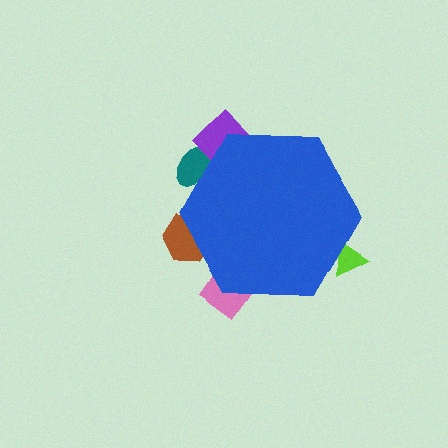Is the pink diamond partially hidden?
Yes, the pink diamond is partially hidden behind the blue hexagon.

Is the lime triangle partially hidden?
Yes, the lime triangle is partially hidden behind the blue hexagon.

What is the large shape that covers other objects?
A blue hexagon.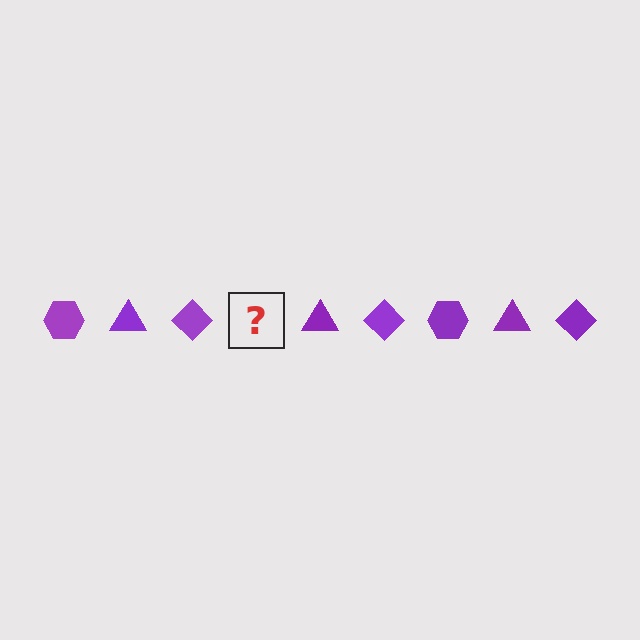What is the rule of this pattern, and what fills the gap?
The rule is that the pattern cycles through hexagon, triangle, diamond shapes in purple. The gap should be filled with a purple hexagon.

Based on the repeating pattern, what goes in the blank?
The blank should be a purple hexagon.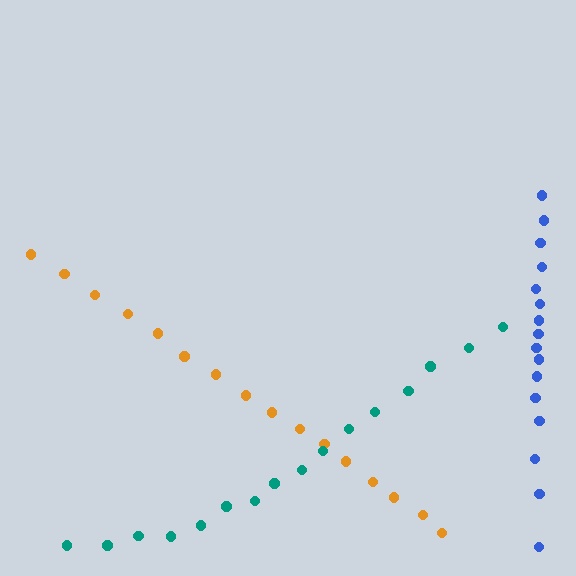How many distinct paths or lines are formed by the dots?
There are 3 distinct paths.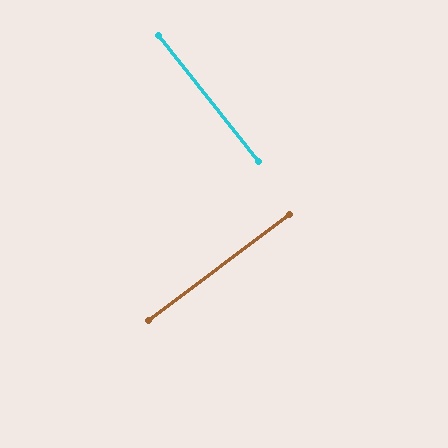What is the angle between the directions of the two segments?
Approximately 89 degrees.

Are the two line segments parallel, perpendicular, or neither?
Perpendicular — they meet at approximately 89°.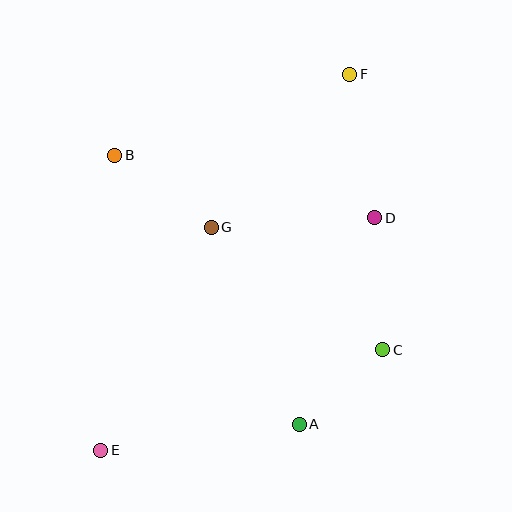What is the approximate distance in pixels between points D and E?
The distance between D and E is approximately 359 pixels.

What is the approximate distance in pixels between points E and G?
The distance between E and G is approximately 249 pixels.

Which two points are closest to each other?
Points A and C are closest to each other.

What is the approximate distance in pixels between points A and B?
The distance between A and B is approximately 326 pixels.